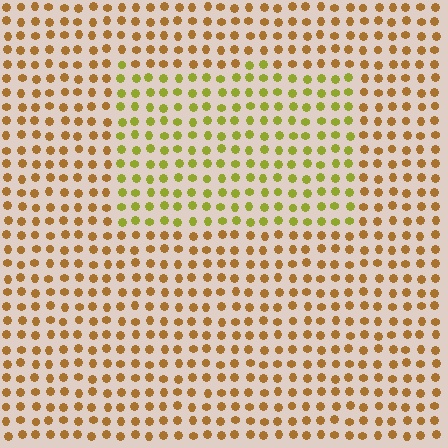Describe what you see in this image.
The image is filled with small brown elements in a uniform arrangement. A rectangle-shaped region is visible where the elements are tinted to a slightly different hue, forming a subtle color boundary.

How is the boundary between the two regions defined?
The boundary is defined purely by a slight shift in hue (about 37 degrees). Spacing, size, and orientation are identical on both sides.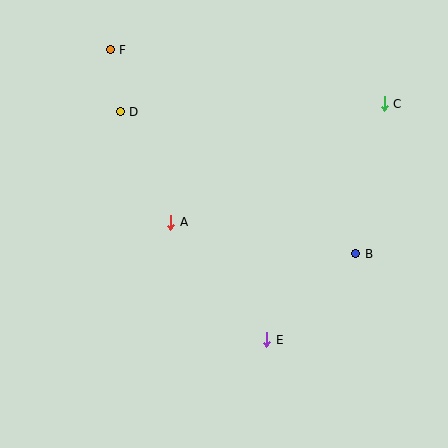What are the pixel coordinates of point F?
Point F is at (110, 50).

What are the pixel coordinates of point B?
Point B is at (356, 254).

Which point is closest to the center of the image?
Point A at (171, 222) is closest to the center.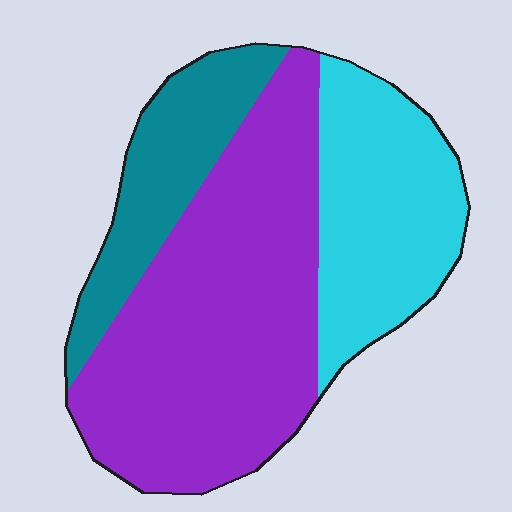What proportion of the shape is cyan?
Cyan takes up between a sixth and a third of the shape.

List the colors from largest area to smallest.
From largest to smallest: purple, cyan, teal.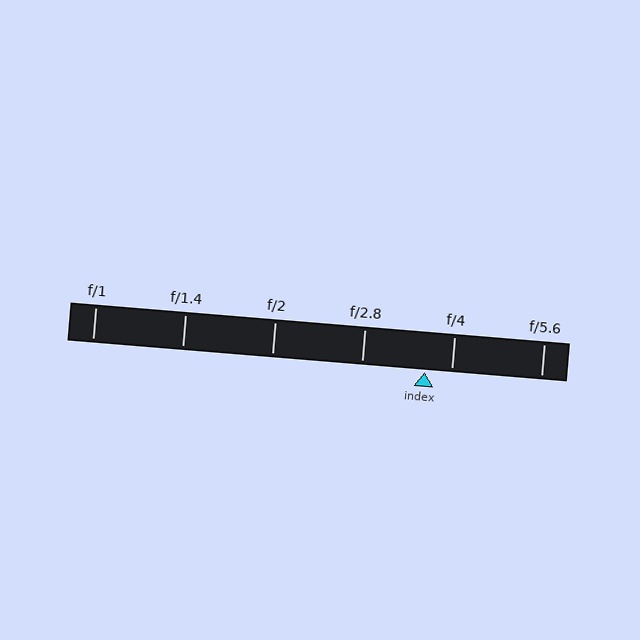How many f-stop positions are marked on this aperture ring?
There are 6 f-stop positions marked.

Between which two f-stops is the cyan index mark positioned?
The index mark is between f/2.8 and f/4.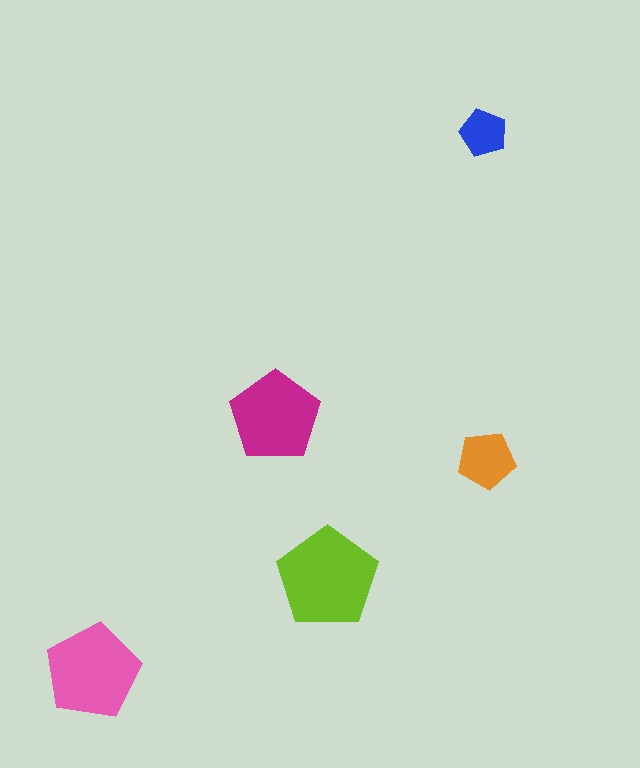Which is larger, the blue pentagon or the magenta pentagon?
The magenta one.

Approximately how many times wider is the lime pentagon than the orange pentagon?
About 2 times wider.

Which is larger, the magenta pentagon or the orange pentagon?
The magenta one.